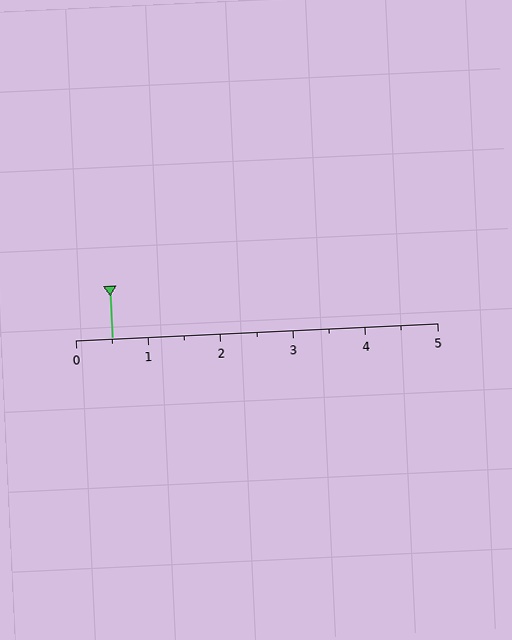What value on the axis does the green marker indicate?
The marker indicates approximately 0.5.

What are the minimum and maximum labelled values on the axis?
The axis runs from 0 to 5.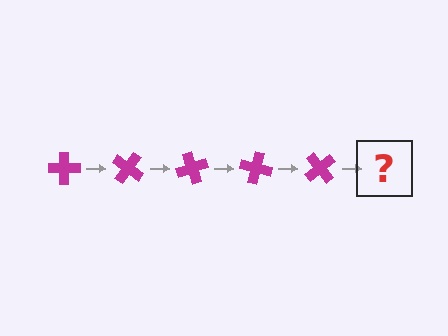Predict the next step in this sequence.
The next step is a magenta cross rotated 175 degrees.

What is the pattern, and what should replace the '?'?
The pattern is that the cross rotates 35 degrees each step. The '?' should be a magenta cross rotated 175 degrees.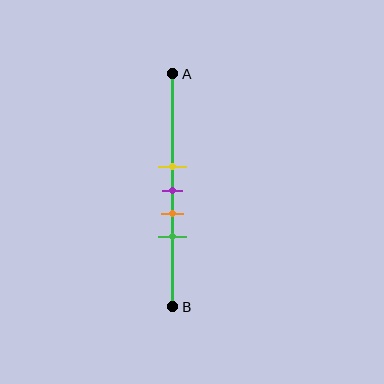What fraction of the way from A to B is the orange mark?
The orange mark is approximately 60% (0.6) of the way from A to B.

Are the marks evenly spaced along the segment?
Yes, the marks are approximately evenly spaced.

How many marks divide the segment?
There are 4 marks dividing the segment.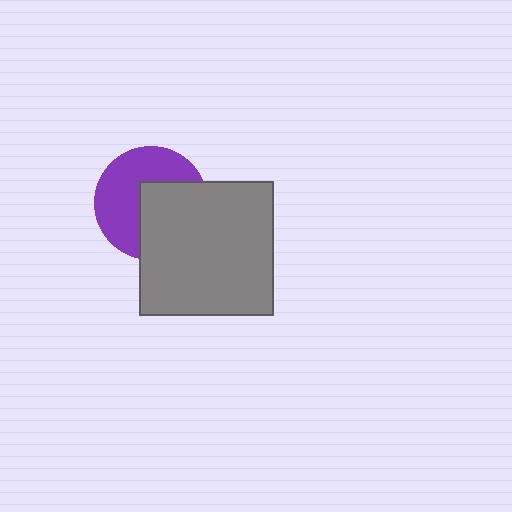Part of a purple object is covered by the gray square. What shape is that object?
It is a circle.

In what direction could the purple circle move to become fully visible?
The purple circle could move toward the upper-left. That would shift it out from behind the gray square entirely.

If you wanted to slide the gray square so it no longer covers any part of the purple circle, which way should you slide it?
Slide it toward the lower-right — that is the most direct way to separate the two shapes.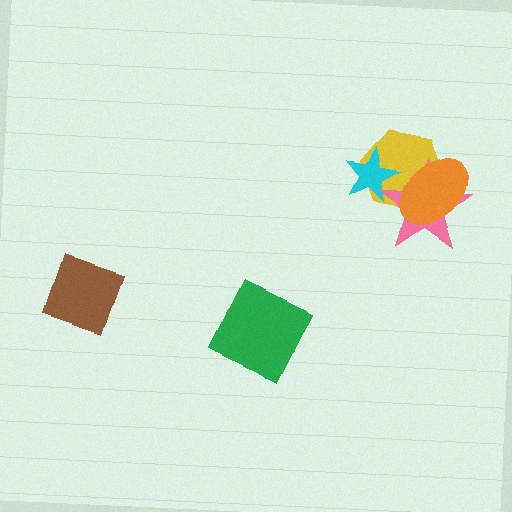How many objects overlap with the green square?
0 objects overlap with the green square.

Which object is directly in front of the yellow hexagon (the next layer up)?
The cyan star is directly in front of the yellow hexagon.